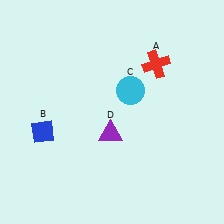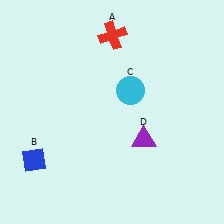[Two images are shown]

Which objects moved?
The objects that moved are: the red cross (A), the blue diamond (B), the purple triangle (D).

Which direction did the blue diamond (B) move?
The blue diamond (B) moved down.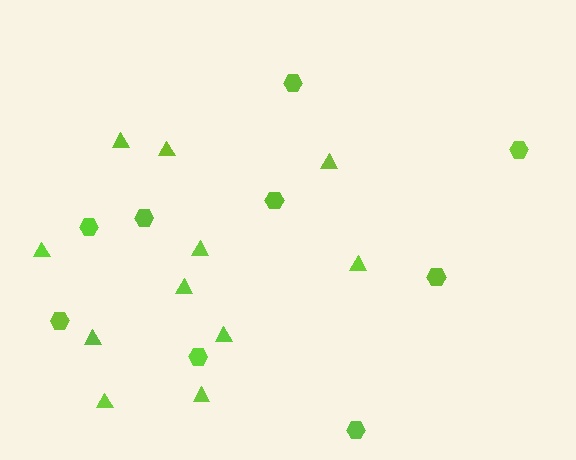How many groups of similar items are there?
There are 2 groups: one group of triangles (11) and one group of hexagons (9).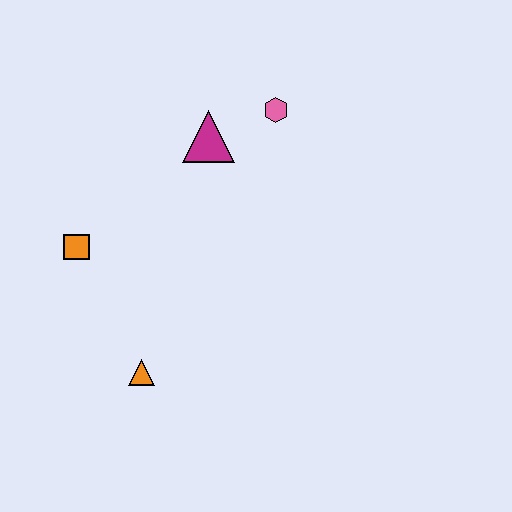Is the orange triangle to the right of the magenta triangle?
No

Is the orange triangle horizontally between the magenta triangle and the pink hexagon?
No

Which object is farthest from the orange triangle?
The pink hexagon is farthest from the orange triangle.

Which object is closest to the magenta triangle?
The pink hexagon is closest to the magenta triangle.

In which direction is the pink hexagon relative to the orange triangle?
The pink hexagon is above the orange triangle.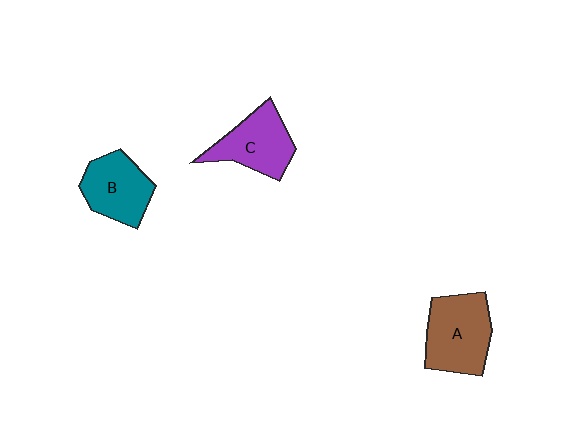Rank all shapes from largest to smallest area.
From largest to smallest: A (brown), C (purple), B (teal).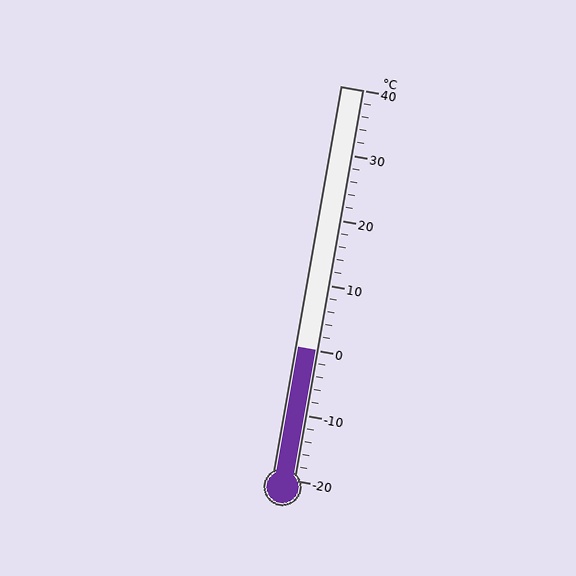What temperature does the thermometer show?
The thermometer shows approximately 0°C.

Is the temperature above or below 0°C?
The temperature is at 0°C.